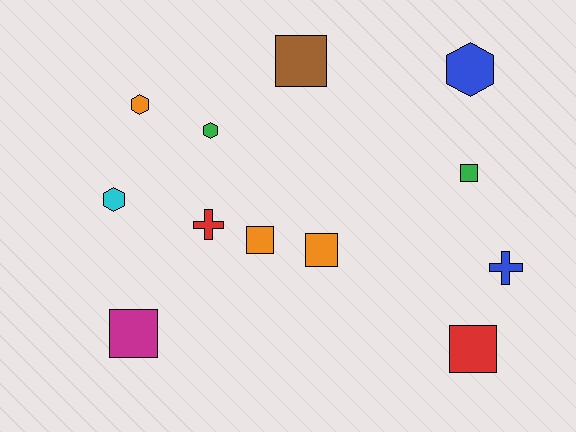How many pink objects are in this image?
There are no pink objects.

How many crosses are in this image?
There are 2 crosses.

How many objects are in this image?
There are 12 objects.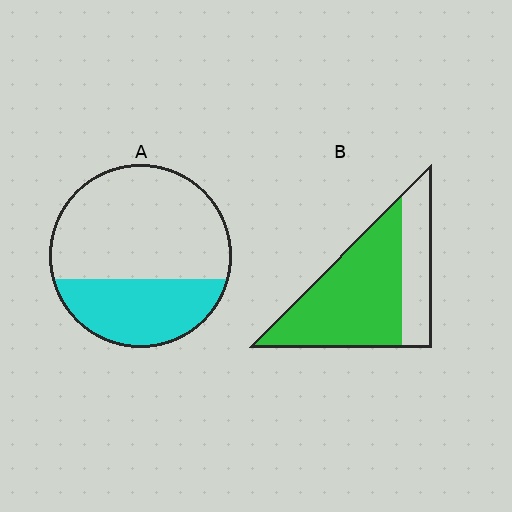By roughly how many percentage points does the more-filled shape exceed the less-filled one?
By roughly 35 percentage points (B over A).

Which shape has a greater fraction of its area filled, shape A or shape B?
Shape B.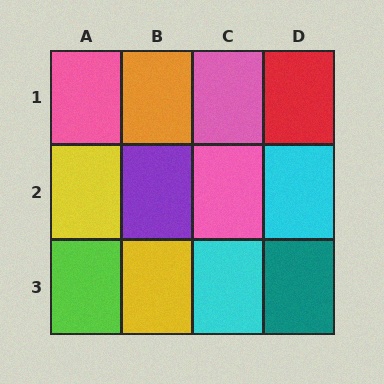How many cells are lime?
1 cell is lime.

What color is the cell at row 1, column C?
Pink.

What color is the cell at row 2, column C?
Pink.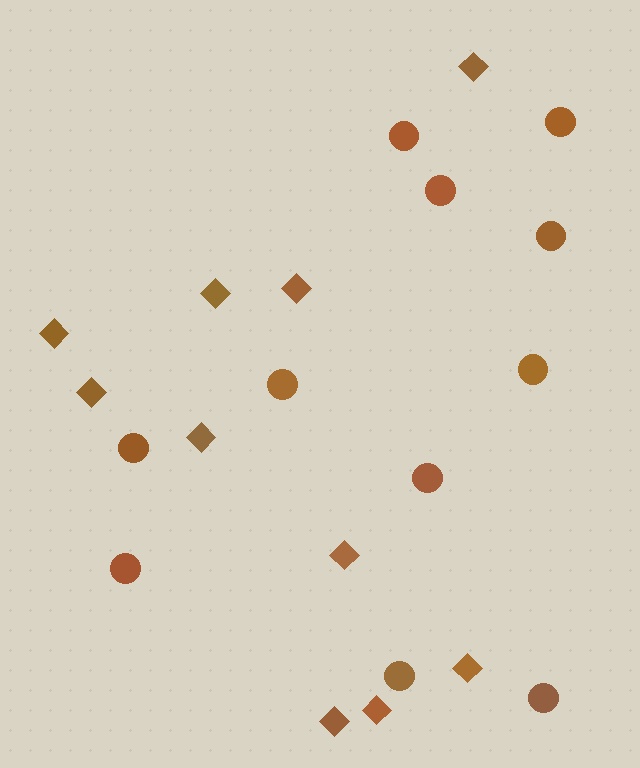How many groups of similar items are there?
There are 2 groups: one group of circles (11) and one group of diamonds (10).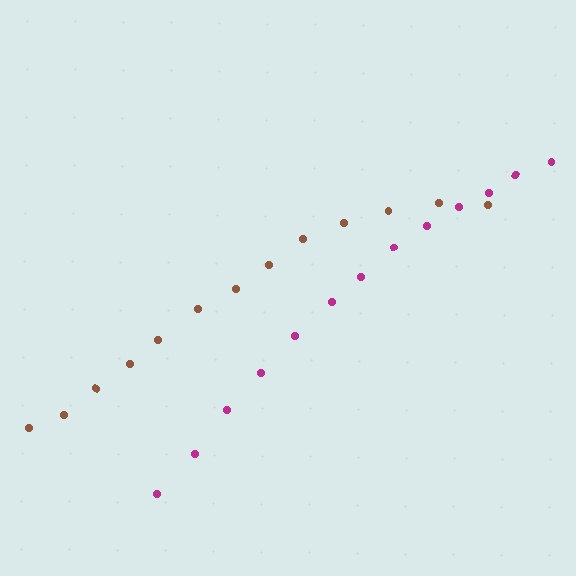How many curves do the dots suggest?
There are 2 distinct paths.